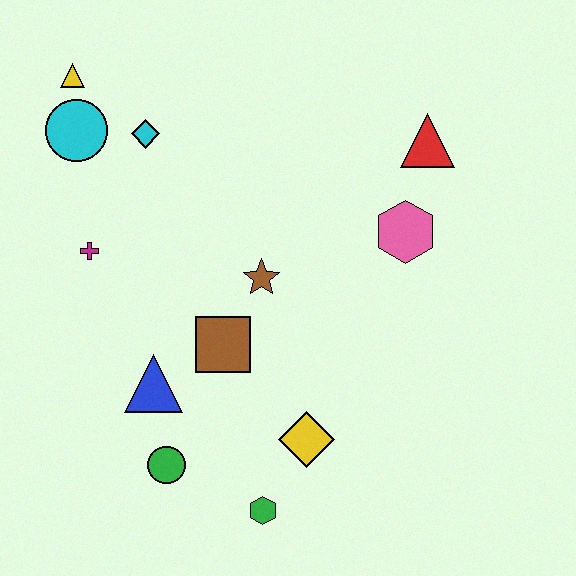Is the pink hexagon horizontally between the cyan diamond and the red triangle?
Yes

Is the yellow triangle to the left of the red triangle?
Yes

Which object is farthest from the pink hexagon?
The yellow triangle is farthest from the pink hexagon.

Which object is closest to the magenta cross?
The cyan circle is closest to the magenta cross.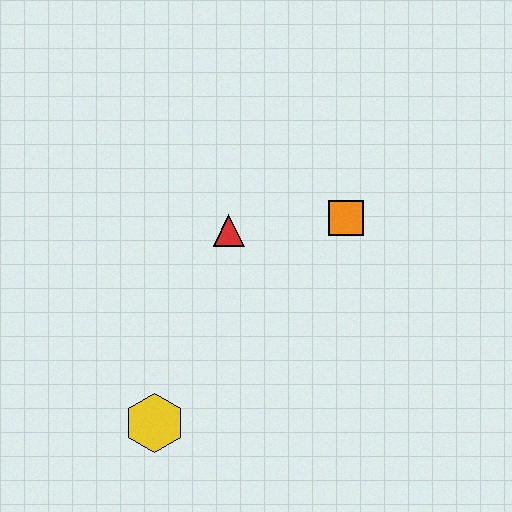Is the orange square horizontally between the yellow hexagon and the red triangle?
No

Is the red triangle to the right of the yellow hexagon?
Yes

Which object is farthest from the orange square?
The yellow hexagon is farthest from the orange square.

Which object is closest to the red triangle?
The orange square is closest to the red triangle.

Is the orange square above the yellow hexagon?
Yes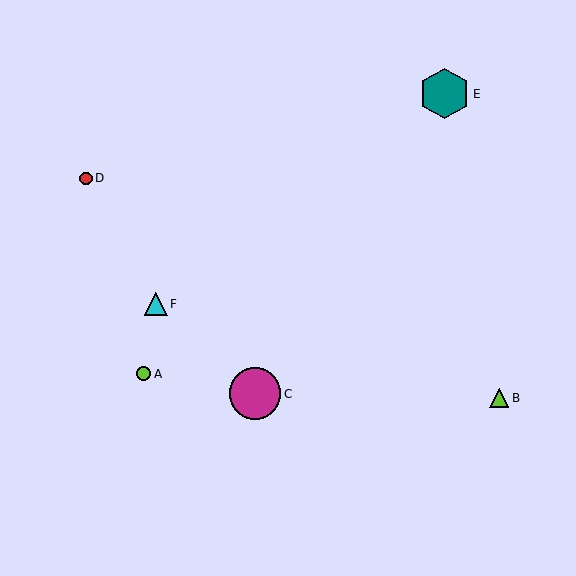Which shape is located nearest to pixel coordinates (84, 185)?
The red circle (labeled D) at (86, 178) is nearest to that location.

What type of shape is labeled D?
Shape D is a red circle.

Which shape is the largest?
The magenta circle (labeled C) is the largest.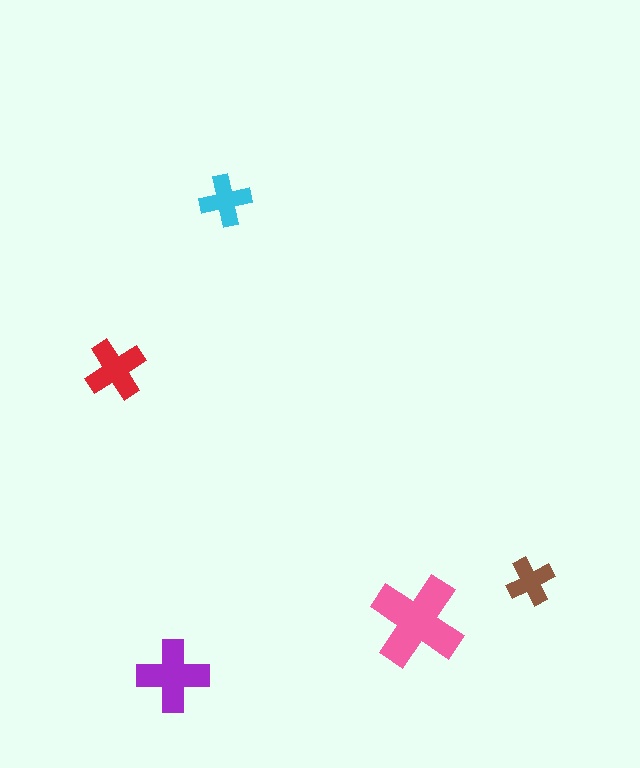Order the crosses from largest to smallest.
the pink one, the purple one, the red one, the cyan one, the brown one.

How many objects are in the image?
There are 5 objects in the image.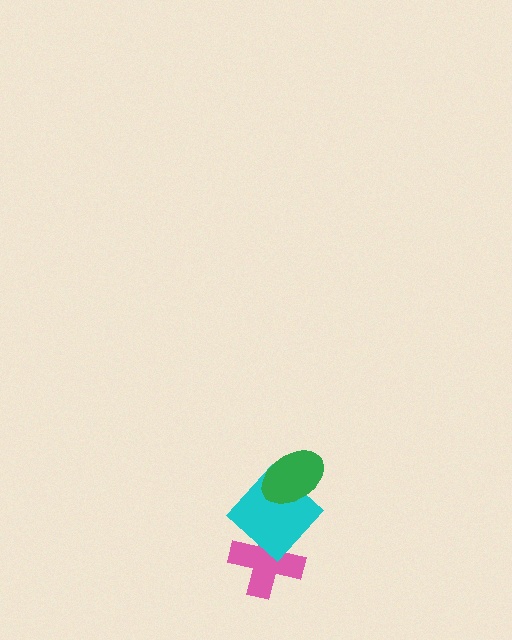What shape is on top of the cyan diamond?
The green ellipse is on top of the cyan diamond.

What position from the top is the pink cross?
The pink cross is 3rd from the top.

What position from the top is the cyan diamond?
The cyan diamond is 2nd from the top.